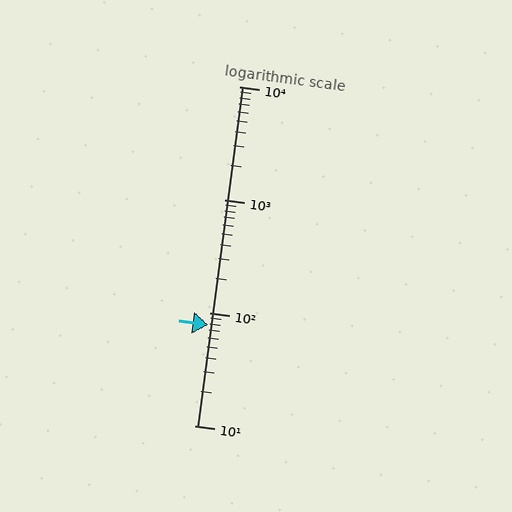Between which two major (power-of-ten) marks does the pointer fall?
The pointer is between 10 and 100.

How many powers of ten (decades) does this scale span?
The scale spans 3 decades, from 10 to 10000.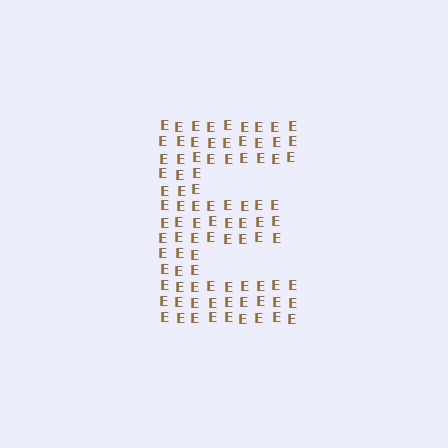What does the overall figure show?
The overall figure shows the letter E.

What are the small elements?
The small elements are letter E's.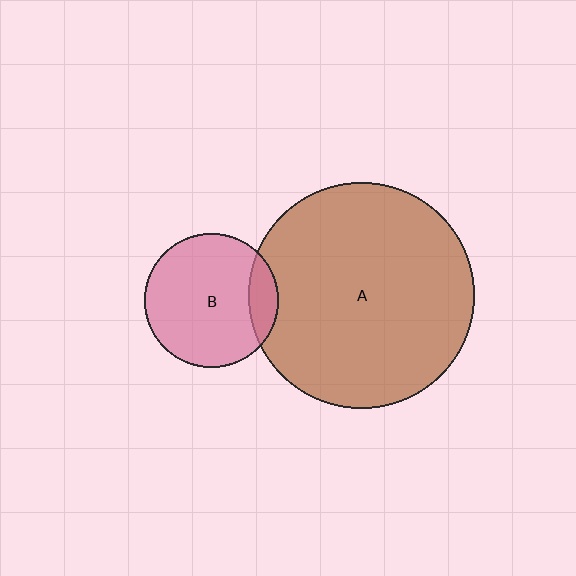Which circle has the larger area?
Circle A (brown).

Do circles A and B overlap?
Yes.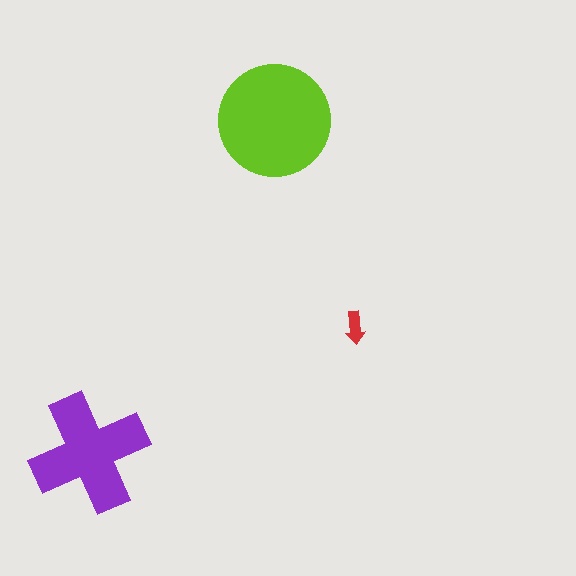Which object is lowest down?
The purple cross is bottommost.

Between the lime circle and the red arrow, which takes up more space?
The lime circle.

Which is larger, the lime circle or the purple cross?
The lime circle.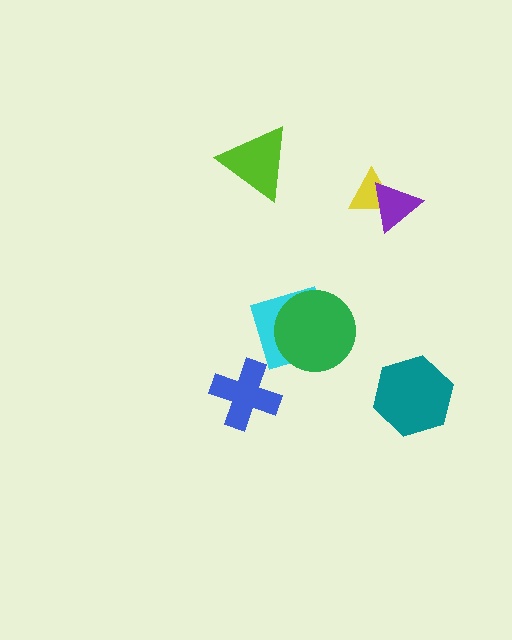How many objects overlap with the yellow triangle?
1 object overlaps with the yellow triangle.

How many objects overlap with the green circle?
1 object overlaps with the green circle.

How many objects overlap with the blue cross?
0 objects overlap with the blue cross.